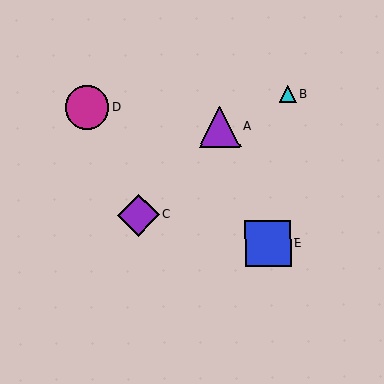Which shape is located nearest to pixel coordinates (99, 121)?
The magenta circle (labeled D) at (87, 107) is nearest to that location.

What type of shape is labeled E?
Shape E is a blue square.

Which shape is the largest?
The blue square (labeled E) is the largest.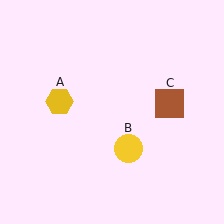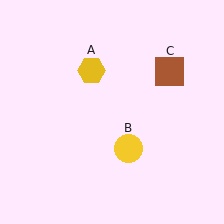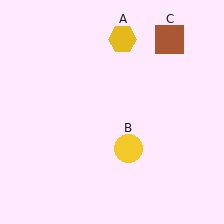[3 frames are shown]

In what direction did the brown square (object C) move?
The brown square (object C) moved up.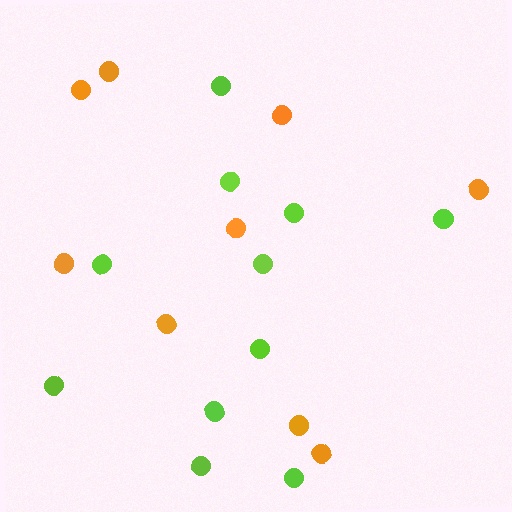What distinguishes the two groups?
There are 2 groups: one group of lime circles (11) and one group of orange circles (9).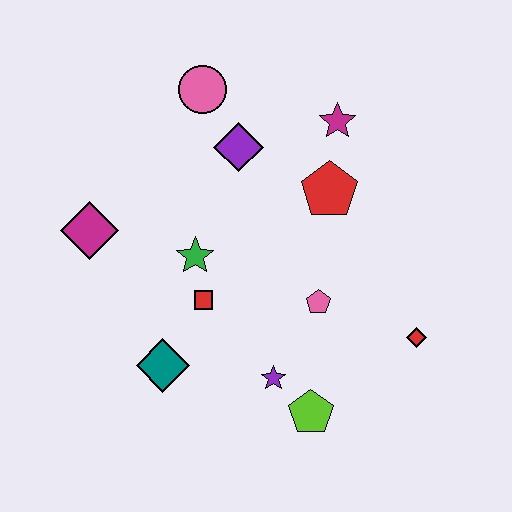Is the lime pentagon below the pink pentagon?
Yes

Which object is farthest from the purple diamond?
The lime pentagon is farthest from the purple diamond.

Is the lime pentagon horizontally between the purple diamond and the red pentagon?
Yes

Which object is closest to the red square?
The green star is closest to the red square.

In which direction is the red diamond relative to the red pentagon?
The red diamond is below the red pentagon.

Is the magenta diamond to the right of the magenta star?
No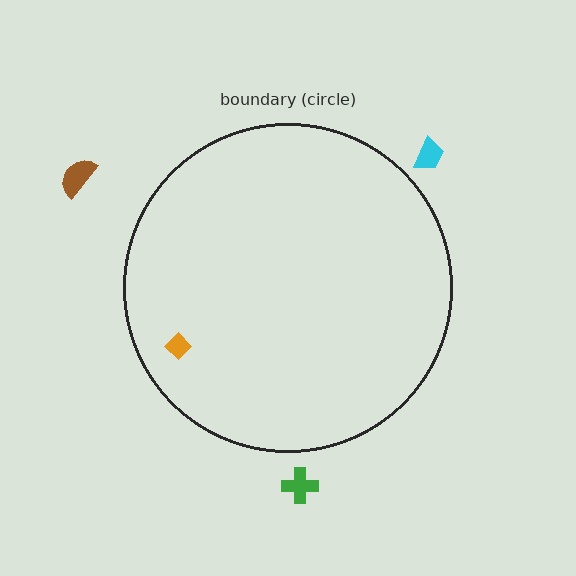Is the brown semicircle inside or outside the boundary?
Outside.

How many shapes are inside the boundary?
1 inside, 3 outside.